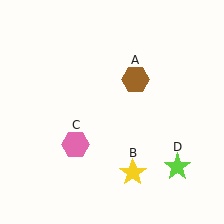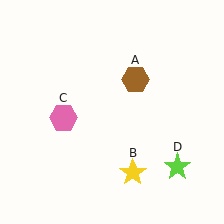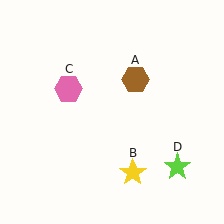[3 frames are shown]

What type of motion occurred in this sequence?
The pink hexagon (object C) rotated clockwise around the center of the scene.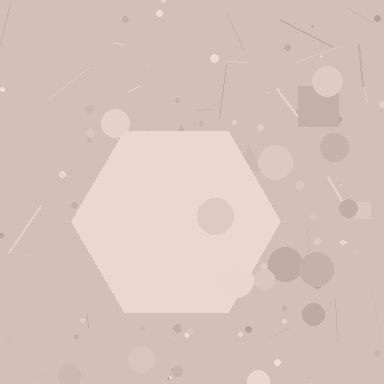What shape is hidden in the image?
A hexagon is hidden in the image.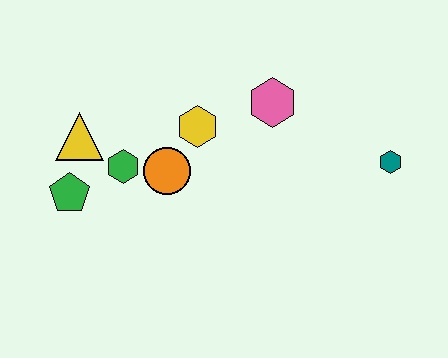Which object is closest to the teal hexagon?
The pink hexagon is closest to the teal hexagon.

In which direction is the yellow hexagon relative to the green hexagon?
The yellow hexagon is to the right of the green hexagon.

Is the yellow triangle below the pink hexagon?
Yes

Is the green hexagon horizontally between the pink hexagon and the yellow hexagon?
No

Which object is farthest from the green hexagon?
The teal hexagon is farthest from the green hexagon.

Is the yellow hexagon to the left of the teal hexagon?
Yes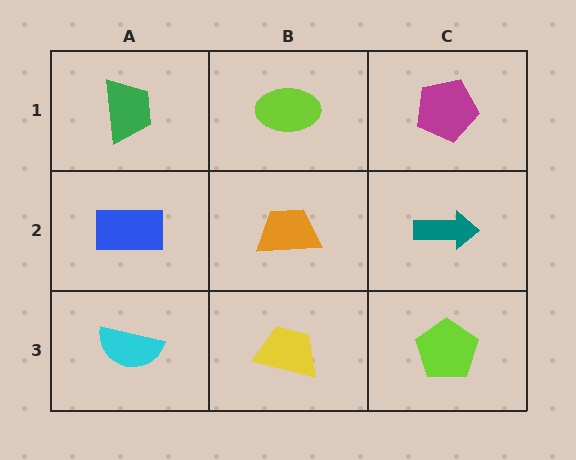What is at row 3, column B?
A yellow trapezoid.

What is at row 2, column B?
An orange trapezoid.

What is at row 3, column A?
A cyan semicircle.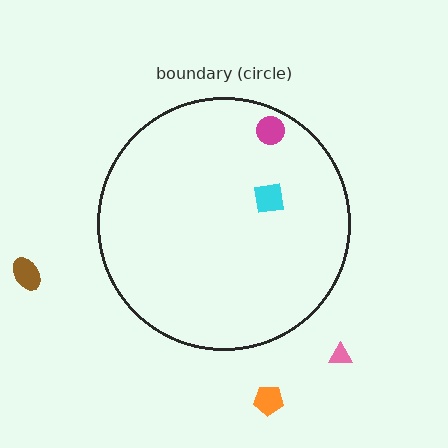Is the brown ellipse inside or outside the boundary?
Outside.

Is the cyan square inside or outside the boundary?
Inside.